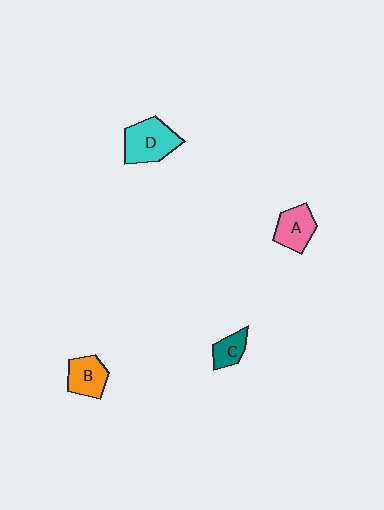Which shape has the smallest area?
Shape C (teal).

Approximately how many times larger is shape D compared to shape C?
Approximately 2.0 times.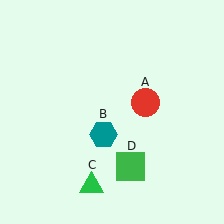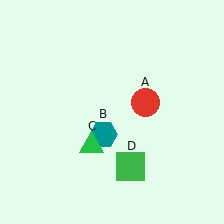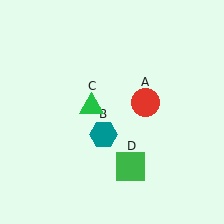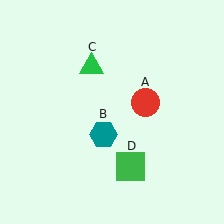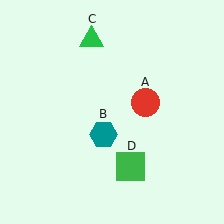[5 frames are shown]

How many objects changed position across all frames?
1 object changed position: green triangle (object C).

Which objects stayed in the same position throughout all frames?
Red circle (object A) and teal hexagon (object B) and green square (object D) remained stationary.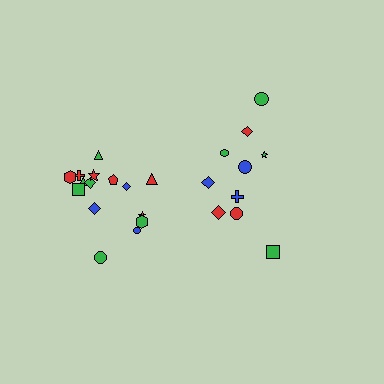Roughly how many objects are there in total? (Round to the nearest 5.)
Roughly 25 objects in total.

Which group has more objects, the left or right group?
The left group.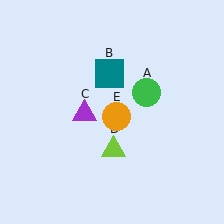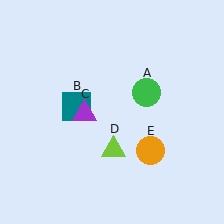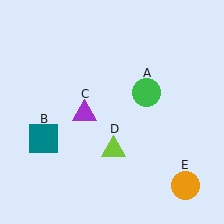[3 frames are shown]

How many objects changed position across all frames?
2 objects changed position: teal square (object B), orange circle (object E).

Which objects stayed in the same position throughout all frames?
Green circle (object A) and purple triangle (object C) and lime triangle (object D) remained stationary.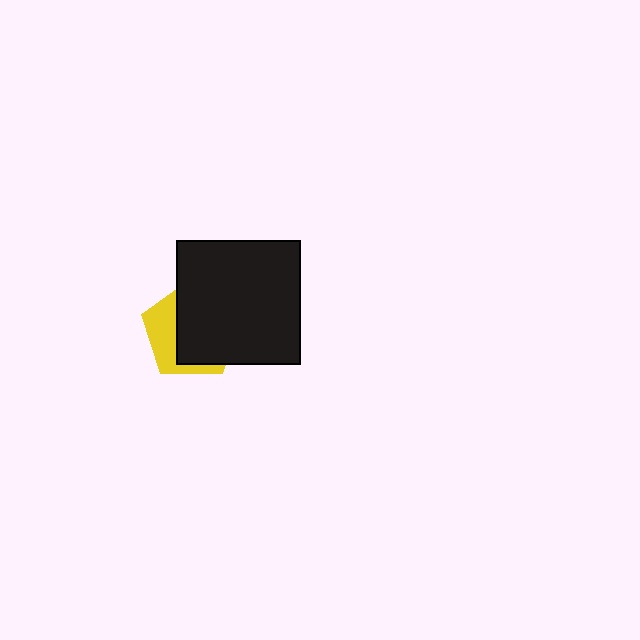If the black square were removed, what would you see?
You would see the complete yellow pentagon.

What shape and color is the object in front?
The object in front is a black square.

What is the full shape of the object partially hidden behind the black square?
The partially hidden object is a yellow pentagon.